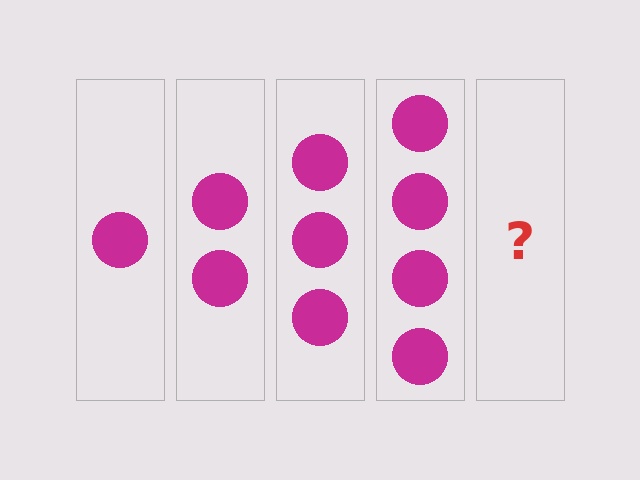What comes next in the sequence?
The next element should be 5 circles.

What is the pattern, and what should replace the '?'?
The pattern is that each step adds one more circle. The '?' should be 5 circles.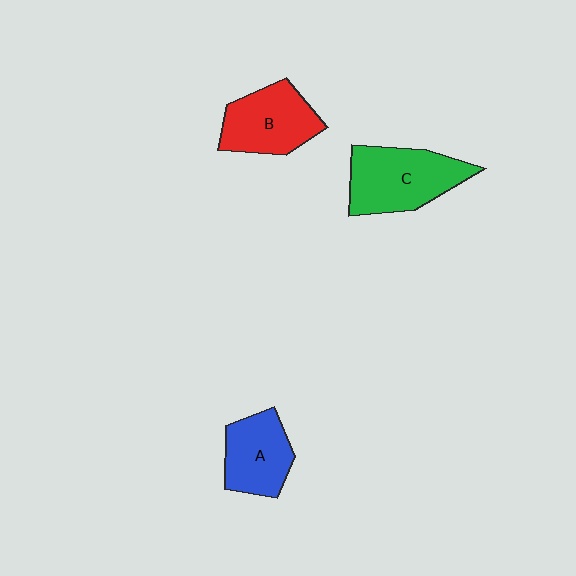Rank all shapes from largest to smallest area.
From largest to smallest: C (green), B (red), A (blue).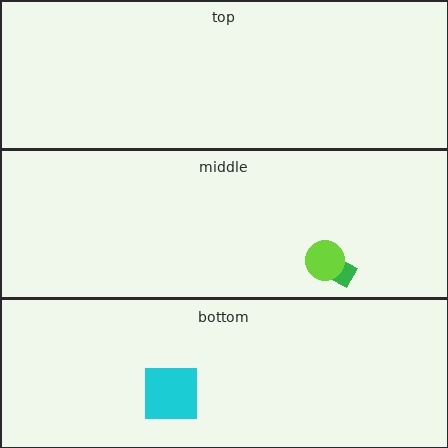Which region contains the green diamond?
The middle region.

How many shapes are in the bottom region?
1.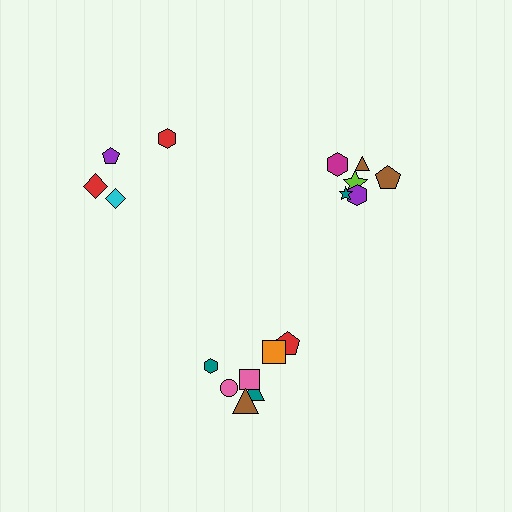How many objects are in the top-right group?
There are 6 objects.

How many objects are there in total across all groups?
There are 17 objects.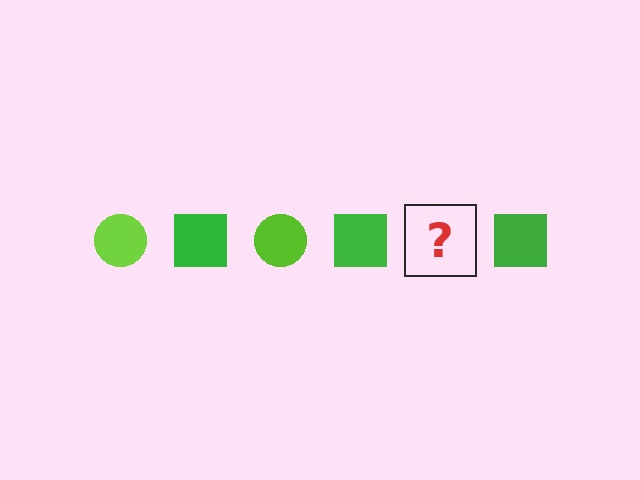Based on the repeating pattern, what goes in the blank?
The blank should be a lime circle.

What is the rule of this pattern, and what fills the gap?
The rule is that the pattern alternates between lime circle and green square. The gap should be filled with a lime circle.